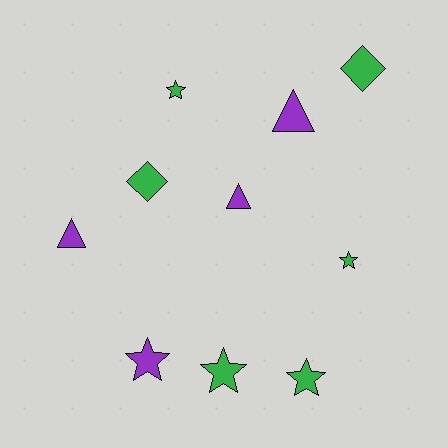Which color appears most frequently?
Green, with 6 objects.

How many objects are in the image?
There are 10 objects.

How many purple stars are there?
There is 1 purple star.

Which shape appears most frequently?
Star, with 5 objects.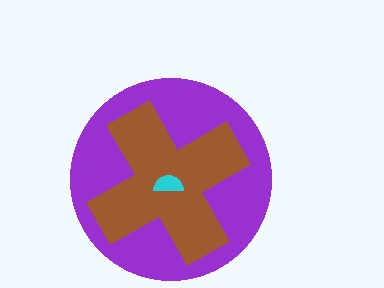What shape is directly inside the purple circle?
The brown cross.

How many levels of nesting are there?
3.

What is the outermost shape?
The purple circle.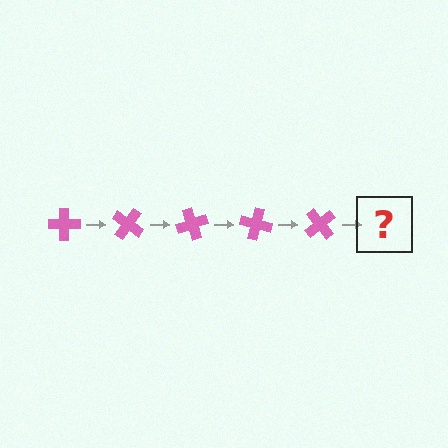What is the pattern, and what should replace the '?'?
The pattern is that the cross rotates 35 degrees each step. The '?' should be a pink cross rotated 175 degrees.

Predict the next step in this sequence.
The next step is a pink cross rotated 175 degrees.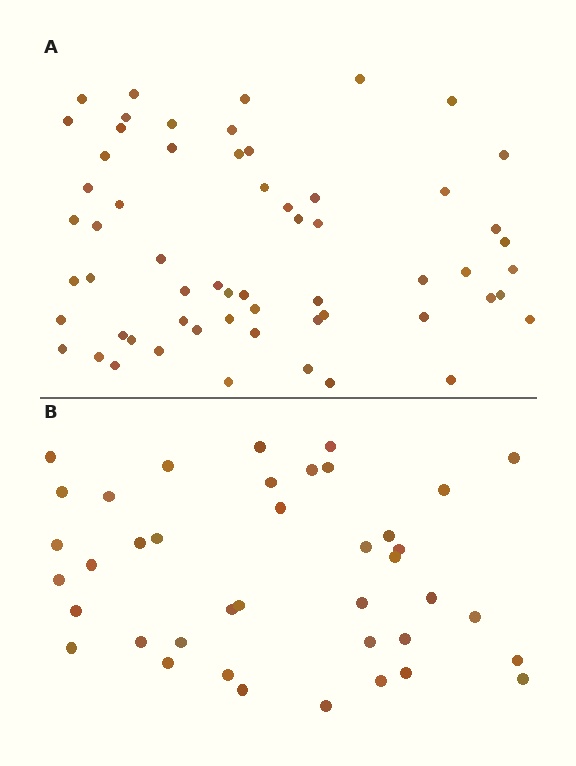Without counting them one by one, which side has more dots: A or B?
Region A (the top region) has more dots.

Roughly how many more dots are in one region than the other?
Region A has approximately 20 more dots than region B.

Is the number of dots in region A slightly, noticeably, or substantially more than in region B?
Region A has substantially more. The ratio is roughly 1.5 to 1.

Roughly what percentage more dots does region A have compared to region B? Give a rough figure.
About 50% more.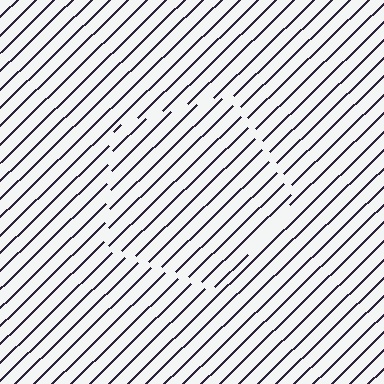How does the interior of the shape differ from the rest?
The interior of the shape contains the same grating, shifted by half a period — the contour is defined by the phase discontinuity where line-ends from the inner and outer gratings abut.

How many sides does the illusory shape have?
5 sides — the line-ends trace a pentagon.